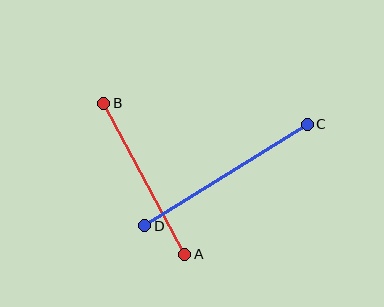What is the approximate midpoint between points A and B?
The midpoint is at approximately (144, 179) pixels.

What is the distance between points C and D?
The distance is approximately 192 pixels.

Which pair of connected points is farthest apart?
Points C and D are farthest apart.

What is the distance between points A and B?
The distance is approximately 171 pixels.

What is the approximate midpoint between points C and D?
The midpoint is at approximately (226, 175) pixels.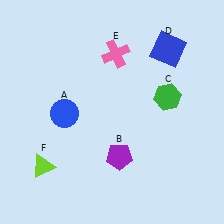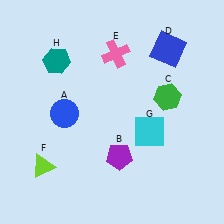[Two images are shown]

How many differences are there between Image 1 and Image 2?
There are 2 differences between the two images.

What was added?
A cyan square (G), a teal hexagon (H) were added in Image 2.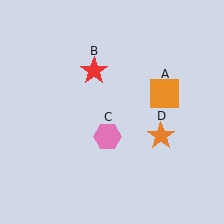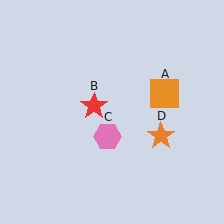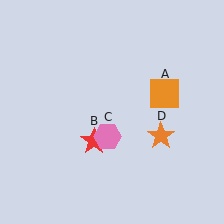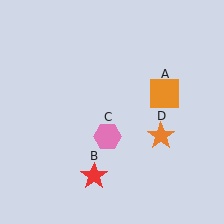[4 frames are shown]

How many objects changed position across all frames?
1 object changed position: red star (object B).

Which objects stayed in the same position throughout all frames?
Orange square (object A) and pink hexagon (object C) and orange star (object D) remained stationary.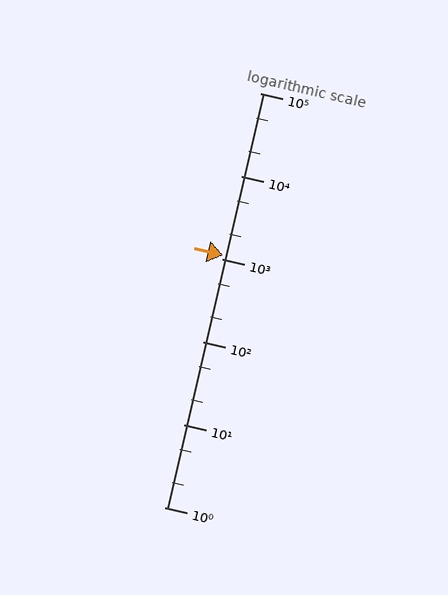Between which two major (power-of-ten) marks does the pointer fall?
The pointer is between 1000 and 10000.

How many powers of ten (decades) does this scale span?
The scale spans 5 decades, from 1 to 100000.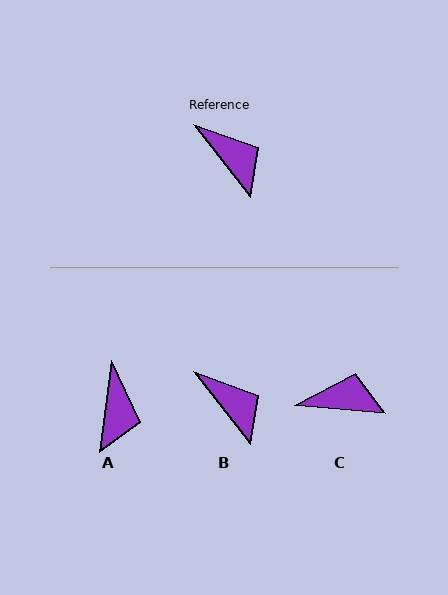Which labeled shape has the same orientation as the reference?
B.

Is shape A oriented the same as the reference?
No, it is off by about 45 degrees.